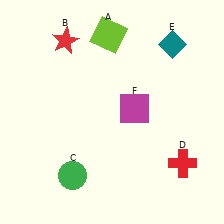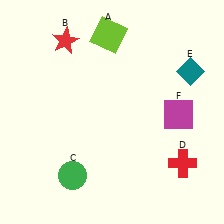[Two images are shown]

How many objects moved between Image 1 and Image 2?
2 objects moved between the two images.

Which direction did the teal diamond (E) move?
The teal diamond (E) moved down.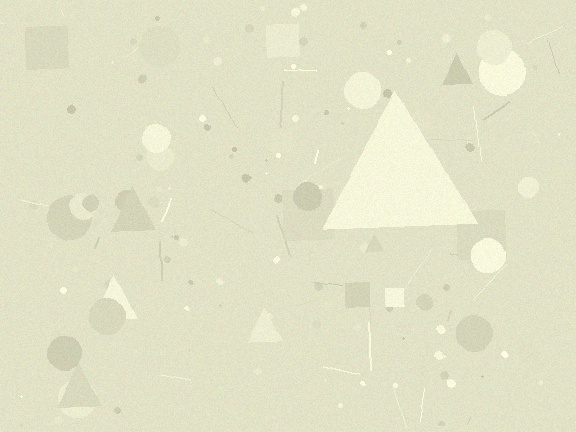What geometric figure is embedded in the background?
A triangle is embedded in the background.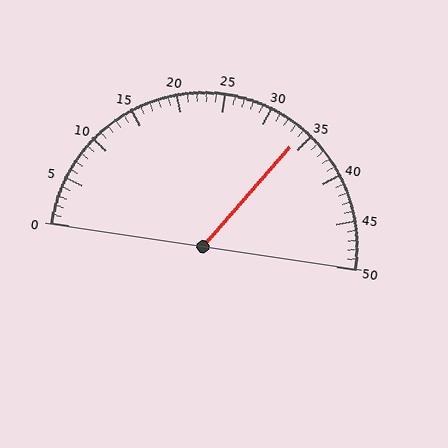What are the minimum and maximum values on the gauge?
The gauge ranges from 0 to 50.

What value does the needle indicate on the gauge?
The needle indicates approximately 34.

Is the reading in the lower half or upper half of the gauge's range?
The reading is in the upper half of the range (0 to 50).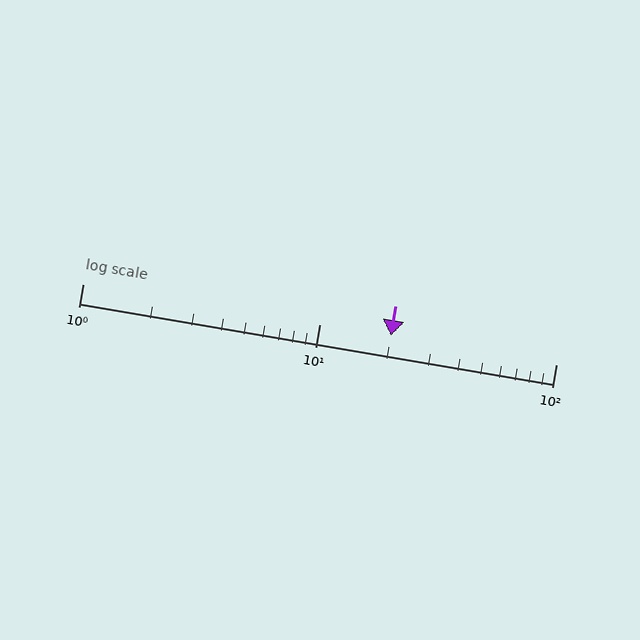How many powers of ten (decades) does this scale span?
The scale spans 2 decades, from 1 to 100.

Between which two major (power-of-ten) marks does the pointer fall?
The pointer is between 10 and 100.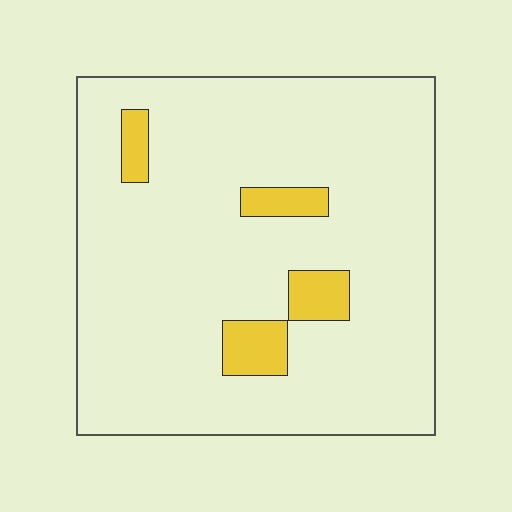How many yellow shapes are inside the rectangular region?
4.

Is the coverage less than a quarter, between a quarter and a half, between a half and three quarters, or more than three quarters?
Less than a quarter.